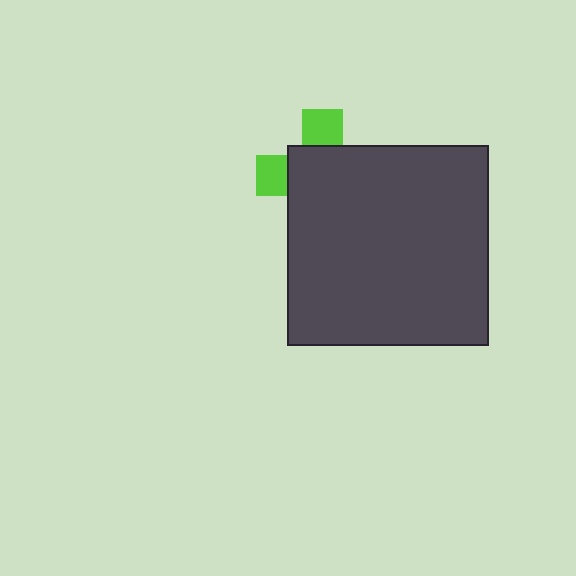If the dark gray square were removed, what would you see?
You would see the complete lime cross.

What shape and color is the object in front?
The object in front is a dark gray square.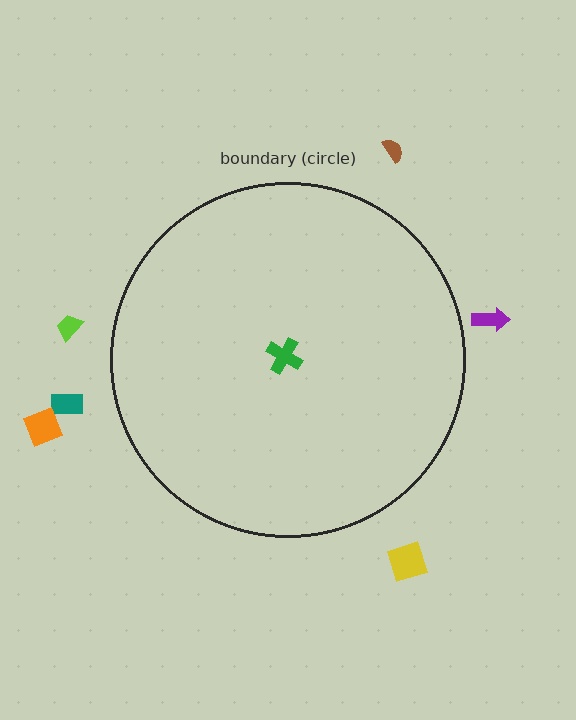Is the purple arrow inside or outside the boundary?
Outside.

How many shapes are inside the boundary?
1 inside, 6 outside.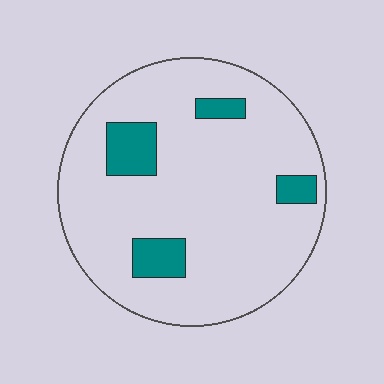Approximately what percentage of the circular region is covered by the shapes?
Approximately 15%.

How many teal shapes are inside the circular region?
4.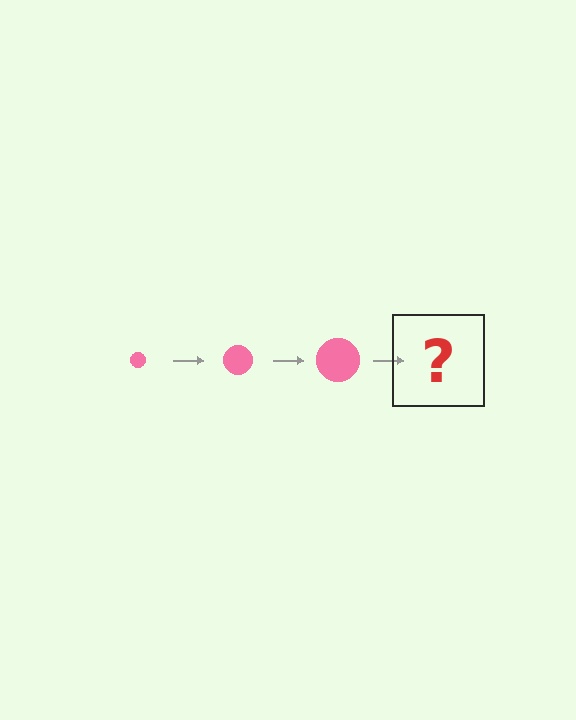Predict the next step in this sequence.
The next step is a pink circle, larger than the previous one.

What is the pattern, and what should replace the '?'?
The pattern is that the circle gets progressively larger each step. The '?' should be a pink circle, larger than the previous one.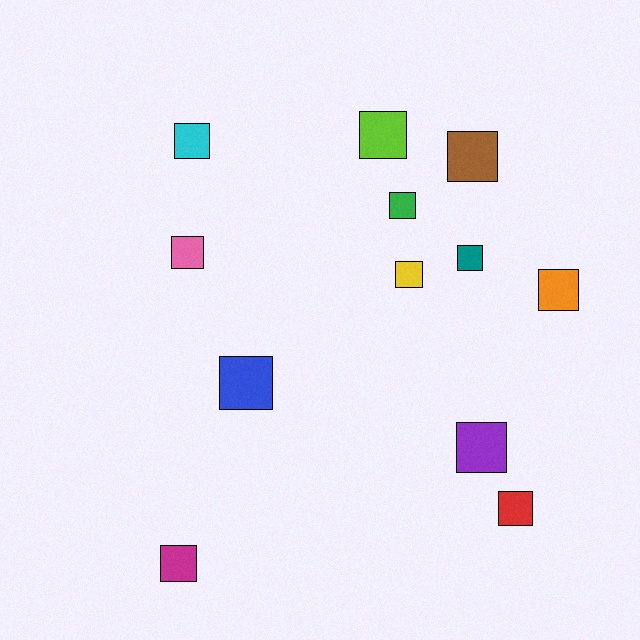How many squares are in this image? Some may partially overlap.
There are 12 squares.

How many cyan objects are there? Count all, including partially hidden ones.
There is 1 cyan object.